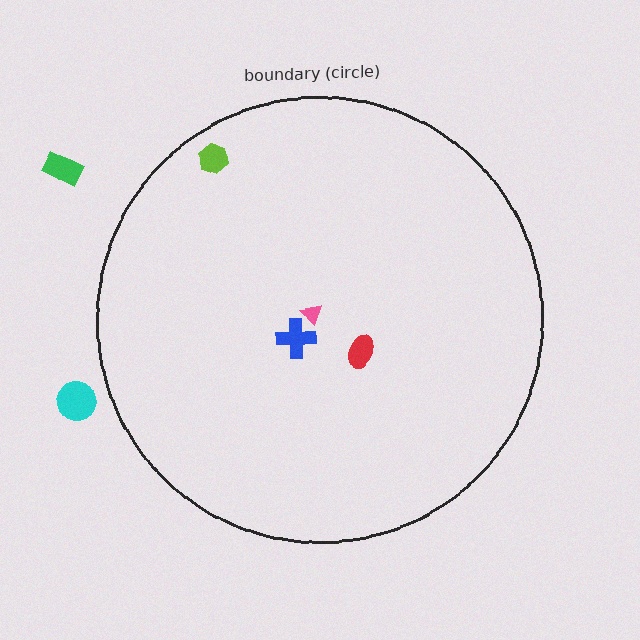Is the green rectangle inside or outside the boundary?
Outside.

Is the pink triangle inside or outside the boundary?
Inside.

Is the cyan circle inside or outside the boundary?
Outside.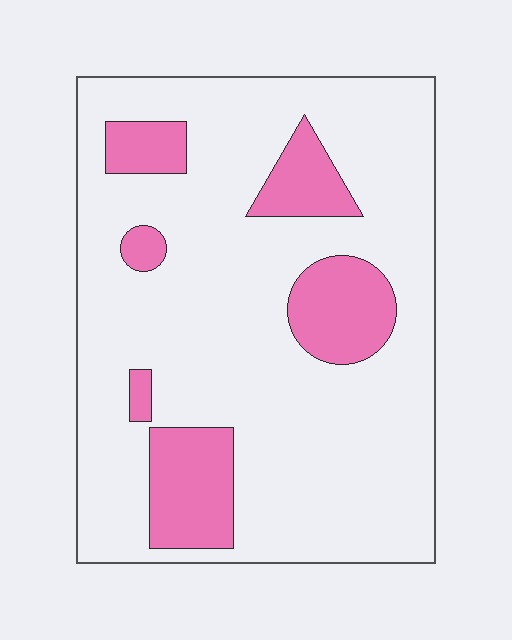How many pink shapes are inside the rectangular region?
6.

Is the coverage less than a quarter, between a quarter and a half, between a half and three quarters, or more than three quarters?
Less than a quarter.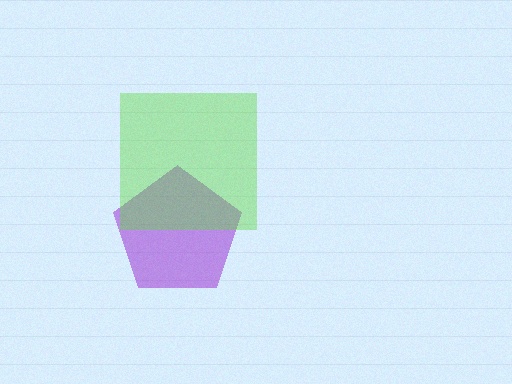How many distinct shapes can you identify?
There are 2 distinct shapes: a purple pentagon, a lime square.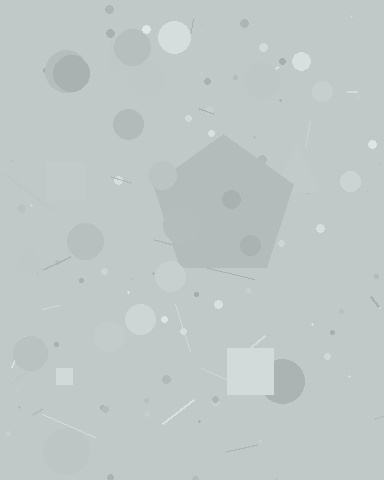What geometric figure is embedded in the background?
A pentagon is embedded in the background.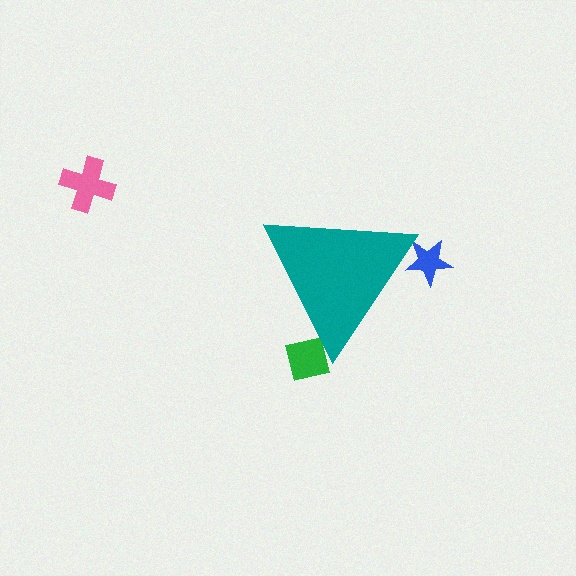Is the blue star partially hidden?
Yes, the blue star is partially hidden behind the teal triangle.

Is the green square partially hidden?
Yes, the green square is partially hidden behind the teal triangle.